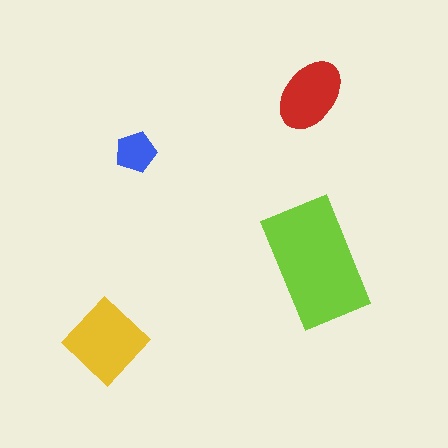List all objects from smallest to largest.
The blue pentagon, the red ellipse, the yellow diamond, the lime rectangle.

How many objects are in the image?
There are 4 objects in the image.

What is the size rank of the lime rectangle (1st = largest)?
1st.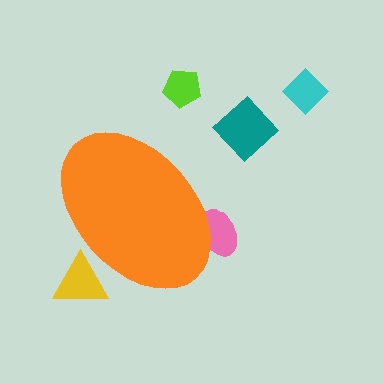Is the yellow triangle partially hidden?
Yes, the yellow triangle is partially hidden behind the orange ellipse.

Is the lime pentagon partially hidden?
No, the lime pentagon is fully visible.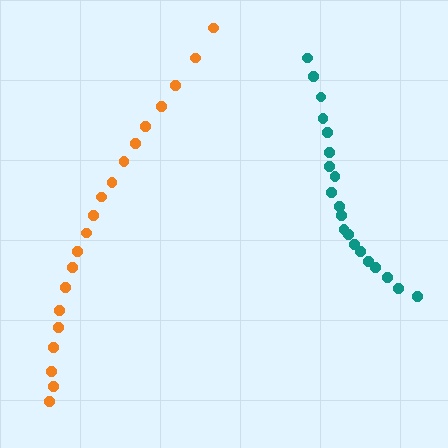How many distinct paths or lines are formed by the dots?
There are 2 distinct paths.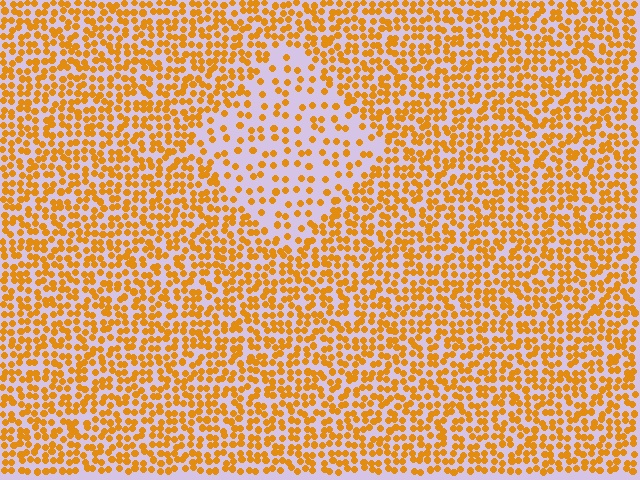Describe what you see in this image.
The image contains small orange elements arranged at two different densities. A diamond-shaped region is visible where the elements are less densely packed than the surrounding area.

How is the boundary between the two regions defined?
The boundary is defined by a change in element density (approximately 2.2x ratio). All elements are the same color, size, and shape.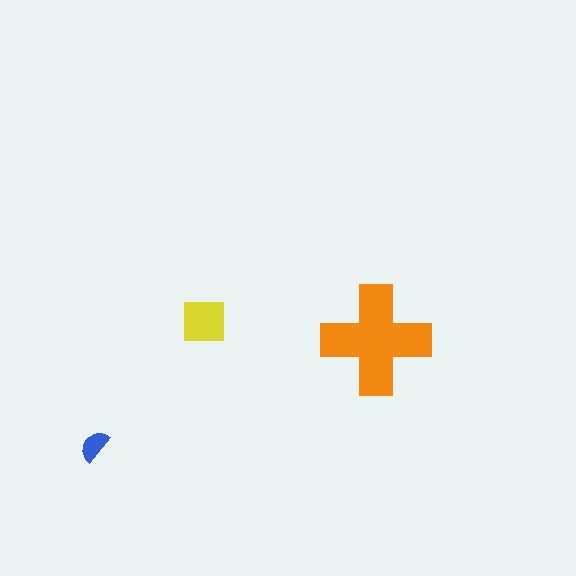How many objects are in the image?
There are 3 objects in the image.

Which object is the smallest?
The blue semicircle.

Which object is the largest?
The orange cross.